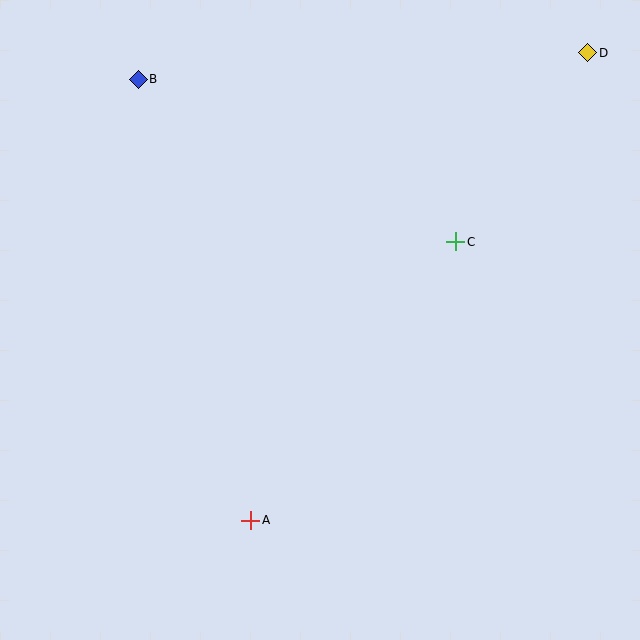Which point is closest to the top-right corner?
Point D is closest to the top-right corner.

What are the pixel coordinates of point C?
Point C is at (456, 242).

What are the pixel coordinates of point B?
Point B is at (138, 79).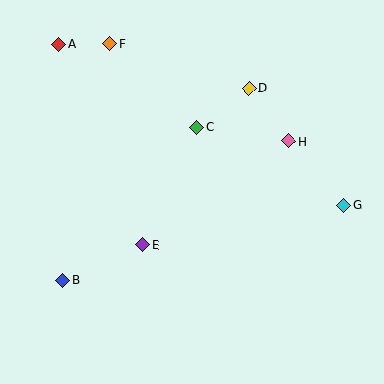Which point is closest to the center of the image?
Point C at (197, 127) is closest to the center.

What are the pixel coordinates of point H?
Point H is at (288, 141).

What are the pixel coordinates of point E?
Point E is at (143, 245).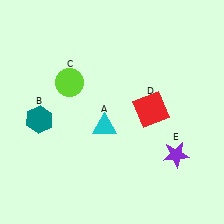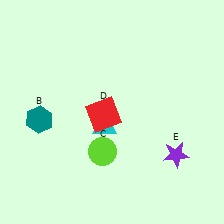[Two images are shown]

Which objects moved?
The objects that moved are: the lime circle (C), the red square (D).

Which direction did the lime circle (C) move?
The lime circle (C) moved down.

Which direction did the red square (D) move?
The red square (D) moved left.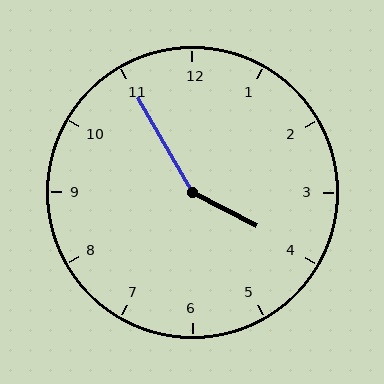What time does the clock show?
3:55.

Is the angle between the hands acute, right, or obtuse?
It is obtuse.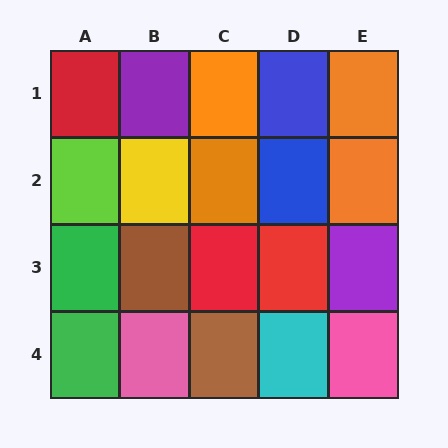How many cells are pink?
2 cells are pink.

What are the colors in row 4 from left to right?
Green, pink, brown, cyan, pink.